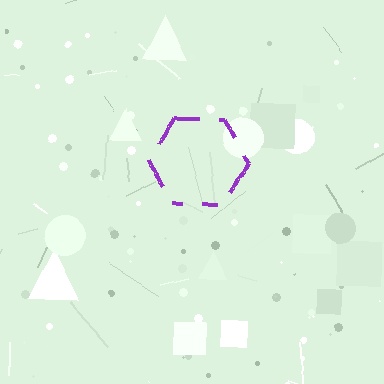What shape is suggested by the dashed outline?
The dashed outline suggests a hexagon.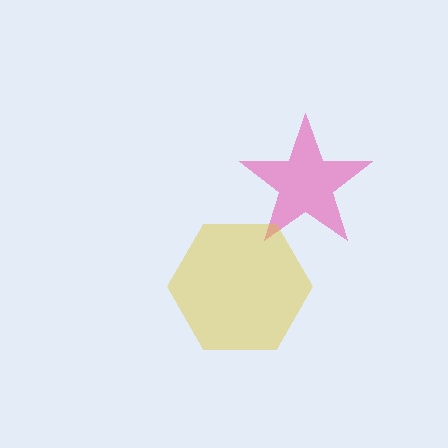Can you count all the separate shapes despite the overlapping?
Yes, there are 2 separate shapes.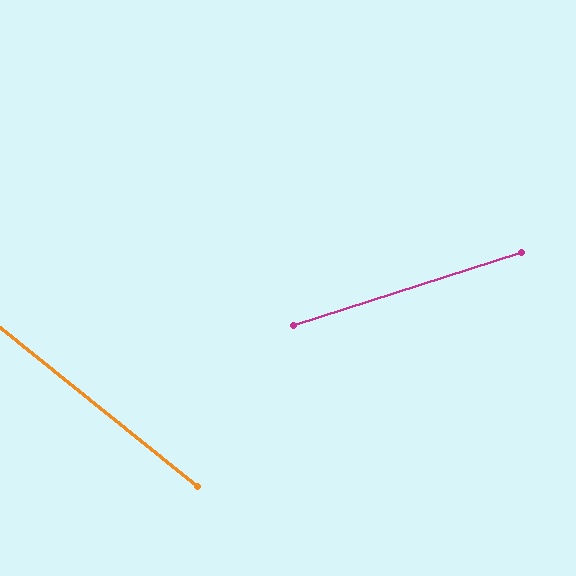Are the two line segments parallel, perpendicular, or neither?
Neither parallel nor perpendicular — they differ by about 57°.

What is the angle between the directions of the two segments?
Approximately 57 degrees.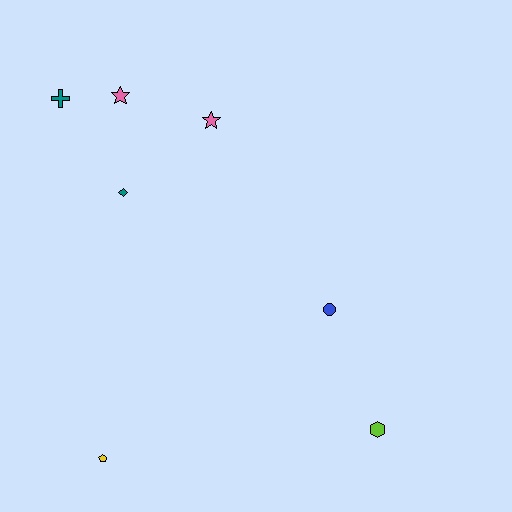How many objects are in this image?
There are 7 objects.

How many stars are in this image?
There are 2 stars.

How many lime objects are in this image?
There is 1 lime object.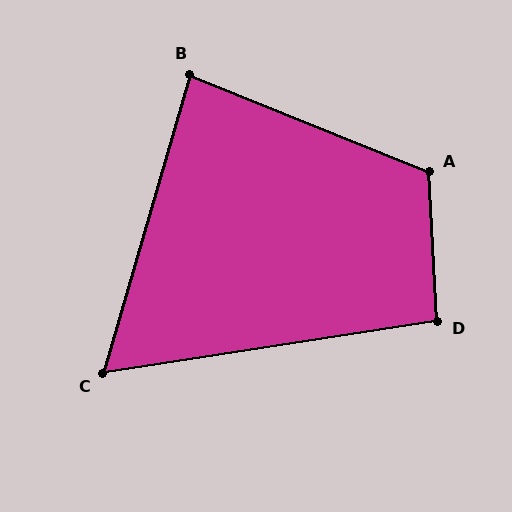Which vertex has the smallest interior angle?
C, at approximately 65 degrees.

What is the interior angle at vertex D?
Approximately 96 degrees (obtuse).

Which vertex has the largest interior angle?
A, at approximately 115 degrees.